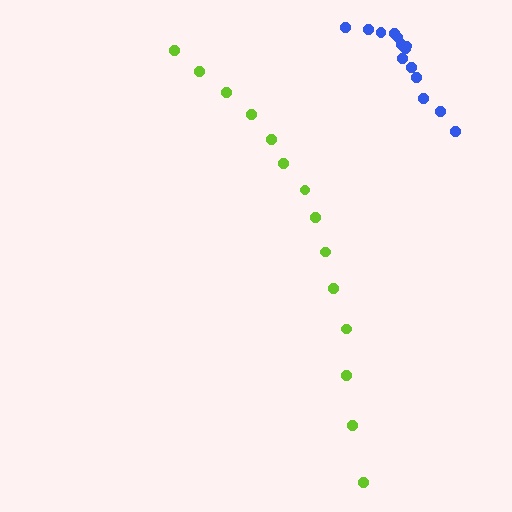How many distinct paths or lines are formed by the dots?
There are 2 distinct paths.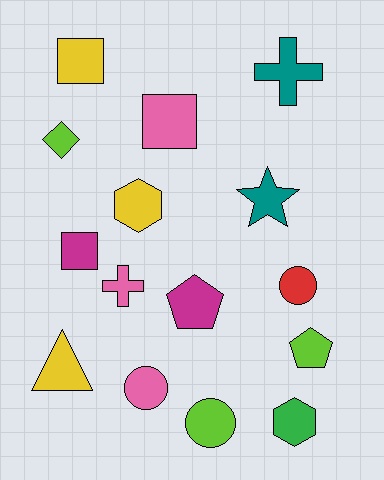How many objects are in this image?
There are 15 objects.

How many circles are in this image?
There are 3 circles.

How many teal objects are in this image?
There are 2 teal objects.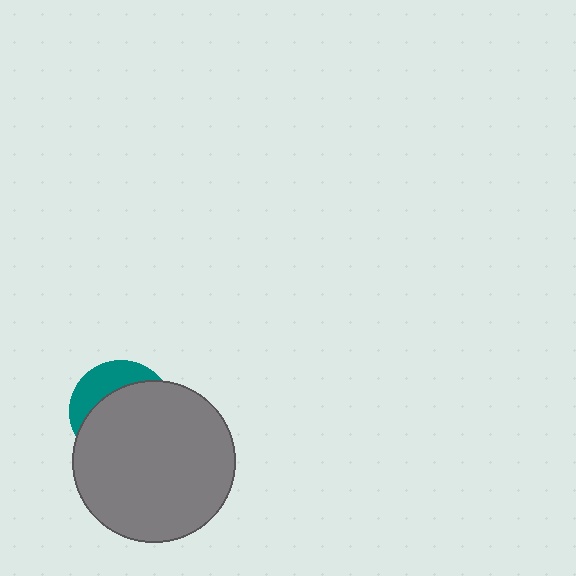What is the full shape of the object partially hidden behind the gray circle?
The partially hidden object is a teal circle.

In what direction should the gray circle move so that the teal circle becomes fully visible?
The gray circle should move down. That is the shortest direction to clear the overlap and leave the teal circle fully visible.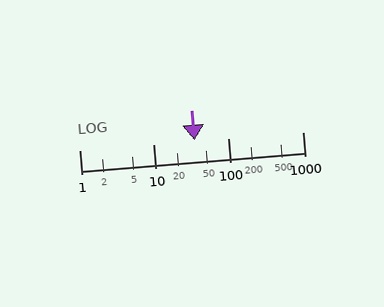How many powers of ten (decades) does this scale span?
The scale spans 3 decades, from 1 to 1000.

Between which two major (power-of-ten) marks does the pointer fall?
The pointer is between 10 and 100.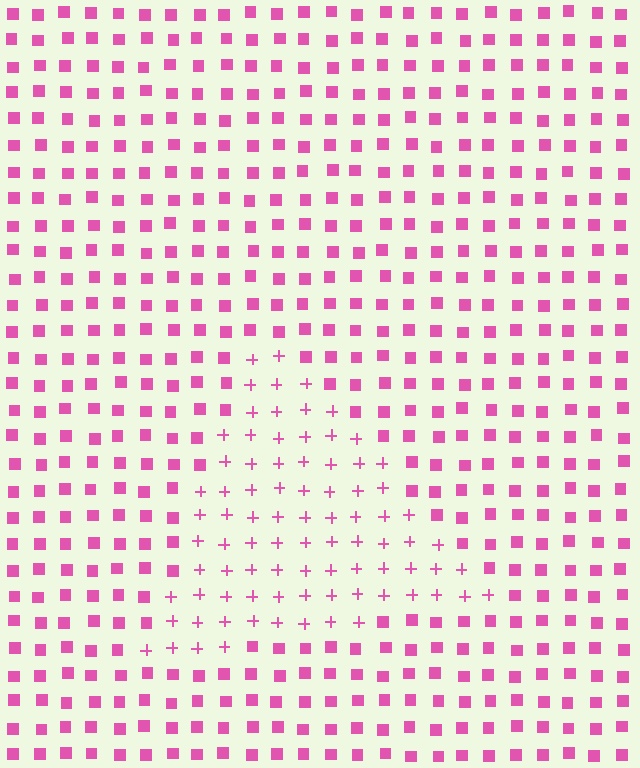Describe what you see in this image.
The image is filled with small pink elements arranged in a uniform grid. A triangle-shaped region contains plus signs, while the surrounding area contains squares. The boundary is defined purely by the change in element shape.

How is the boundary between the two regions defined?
The boundary is defined by a change in element shape: plus signs inside vs. squares outside. All elements share the same color and spacing.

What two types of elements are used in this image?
The image uses plus signs inside the triangle region and squares outside it.